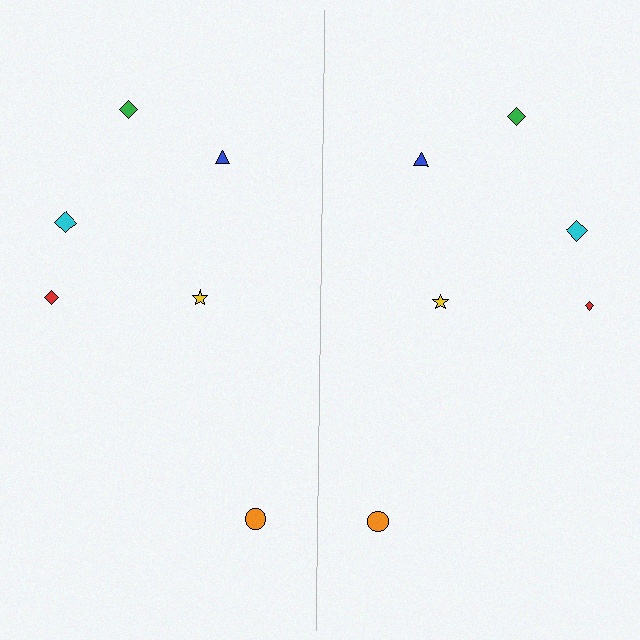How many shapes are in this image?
There are 12 shapes in this image.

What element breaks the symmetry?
The red diamond on the right side has a different size than its mirror counterpart.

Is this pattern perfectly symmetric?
No, the pattern is not perfectly symmetric. The red diamond on the right side has a different size than its mirror counterpart.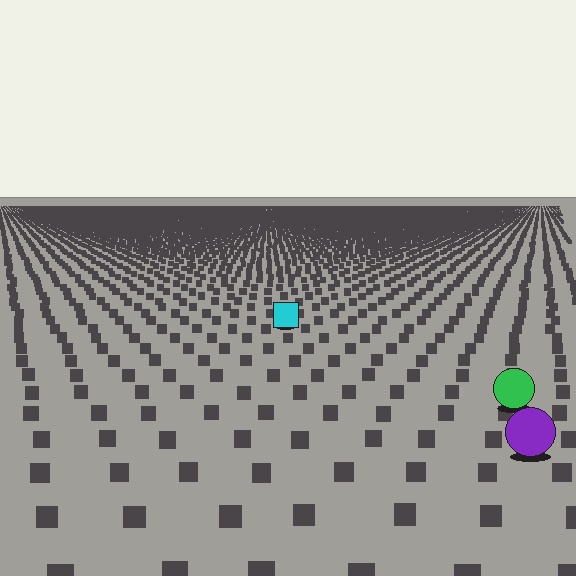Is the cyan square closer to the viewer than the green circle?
No. The green circle is closer — you can tell from the texture gradient: the ground texture is coarser near it.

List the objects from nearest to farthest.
From nearest to farthest: the purple circle, the green circle, the cyan square.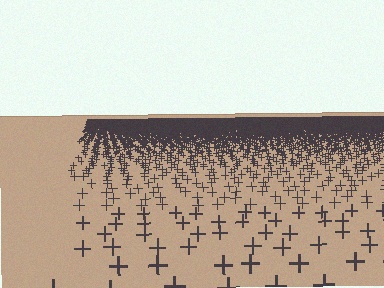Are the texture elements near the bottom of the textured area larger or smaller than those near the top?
Larger. Near the bottom, elements are closer to the viewer and appear at a bigger on-screen size.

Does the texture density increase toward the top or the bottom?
Density increases toward the top.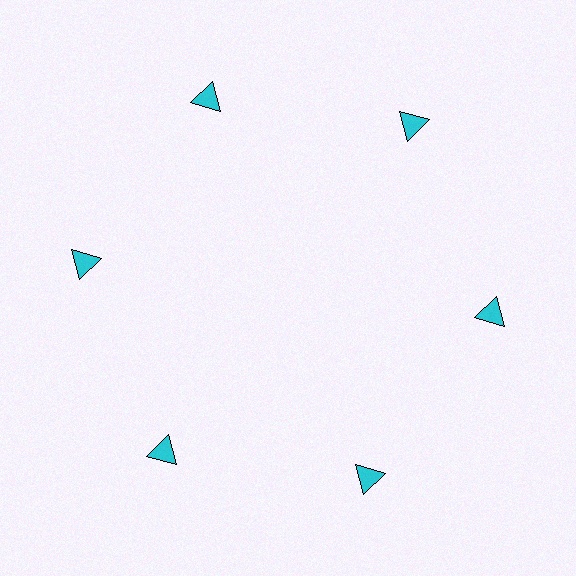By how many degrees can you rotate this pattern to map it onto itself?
The pattern maps onto itself every 60 degrees of rotation.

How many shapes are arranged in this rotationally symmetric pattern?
There are 6 shapes, arranged in 6 groups of 1.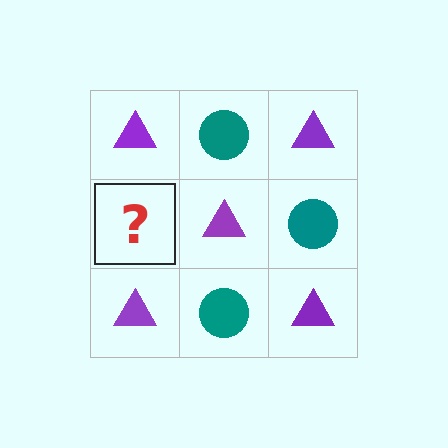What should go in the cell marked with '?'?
The missing cell should contain a teal circle.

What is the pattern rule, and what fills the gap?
The rule is that it alternates purple triangle and teal circle in a checkerboard pattern. The gap should be filled with a teal circle.